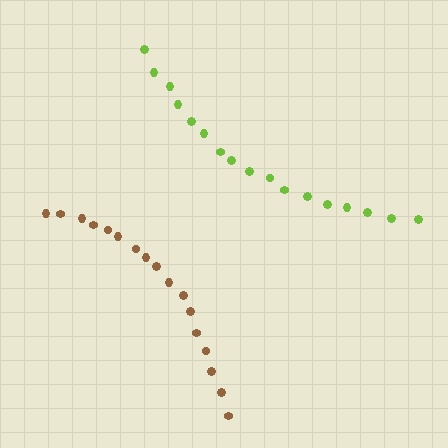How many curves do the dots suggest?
There are 2 distinct paths.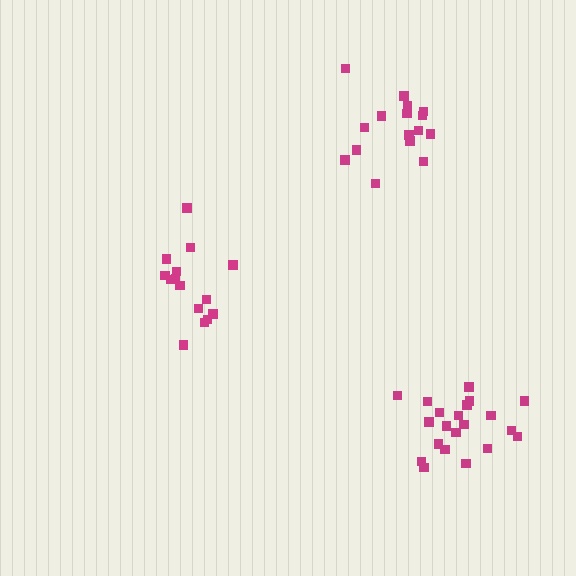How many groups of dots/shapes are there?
There are 3 groups.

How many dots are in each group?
Group 1: 21 dots, Group 2: 15 dots, Group 3: 16 dots (52 total).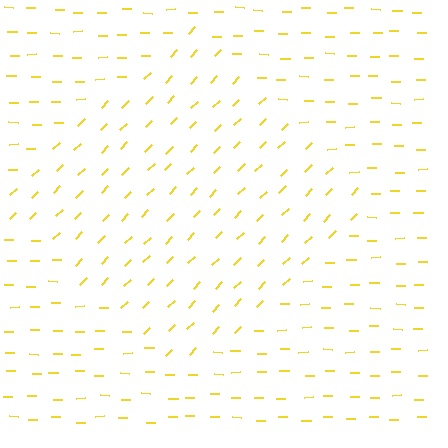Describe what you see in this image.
The image is filled with small yellow line segments. A diamond region in the image has lines oriented differently from the surrounding lines, creating a visible texture boundary.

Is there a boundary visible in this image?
Yes, there is a texture boundary formed by a change in line orientation.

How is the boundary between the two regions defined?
The boundary is defined purely by a change in line orientation (approximately 45 degrees difference). All lines are the same color and thickness.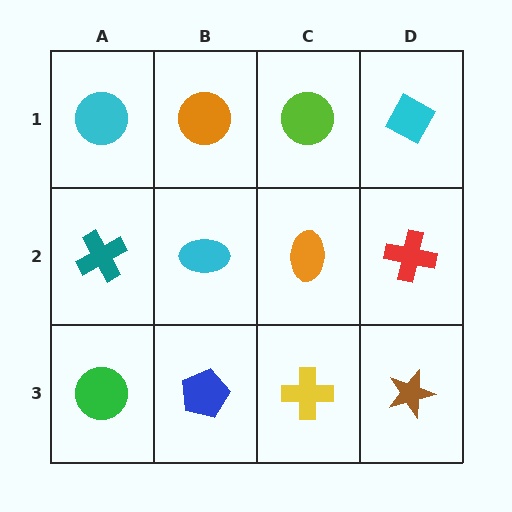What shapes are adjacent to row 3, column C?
An orange ellipse (row 2, column C), a blue pentagon (row 3, column B), a brown star (row 3, column D).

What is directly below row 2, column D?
A brown star.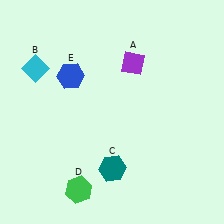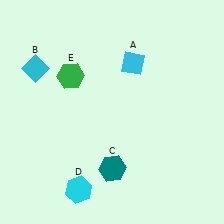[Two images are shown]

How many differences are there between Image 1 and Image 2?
There are 3 differences between the two images.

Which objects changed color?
A changed from purple to cyan. D changed from green to cyan. E changed from blue to green.